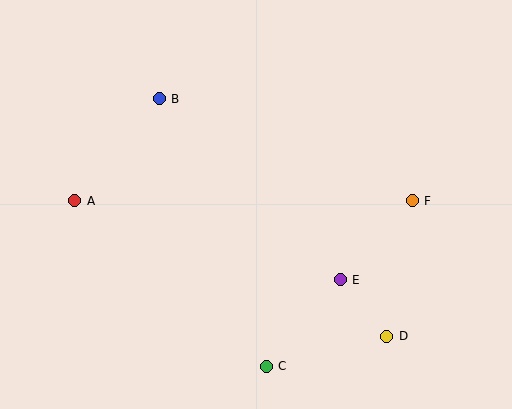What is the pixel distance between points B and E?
The distance between B and E is 256 pixels.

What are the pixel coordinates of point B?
Point B is at (159, 99).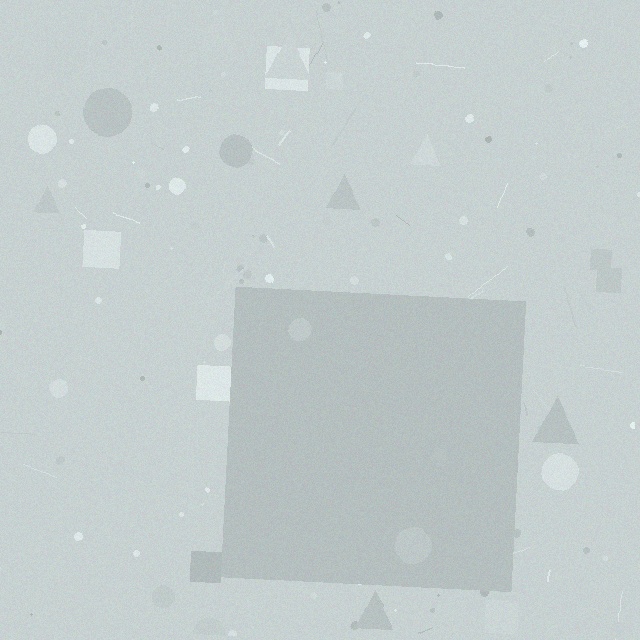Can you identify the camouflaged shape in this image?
The camouflaged shape is a square.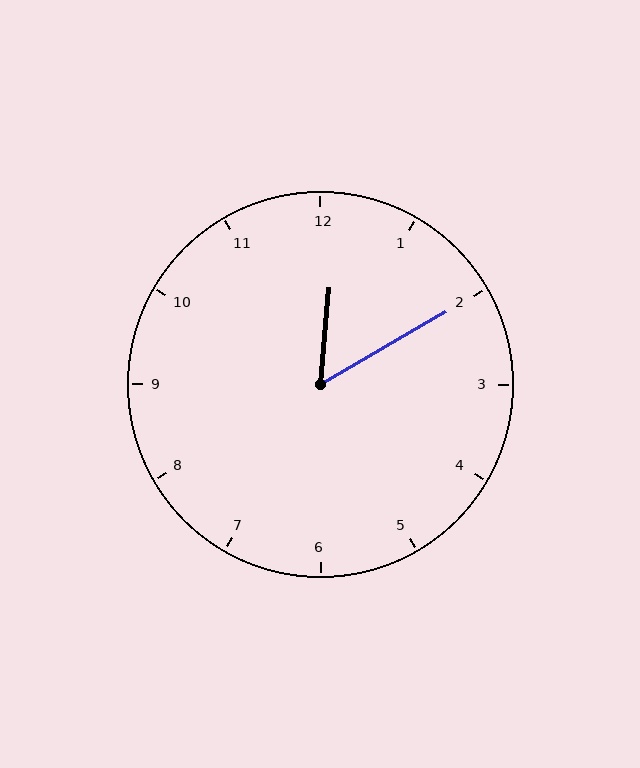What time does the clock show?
12:10.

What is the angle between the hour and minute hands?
Approximately 55 degrees.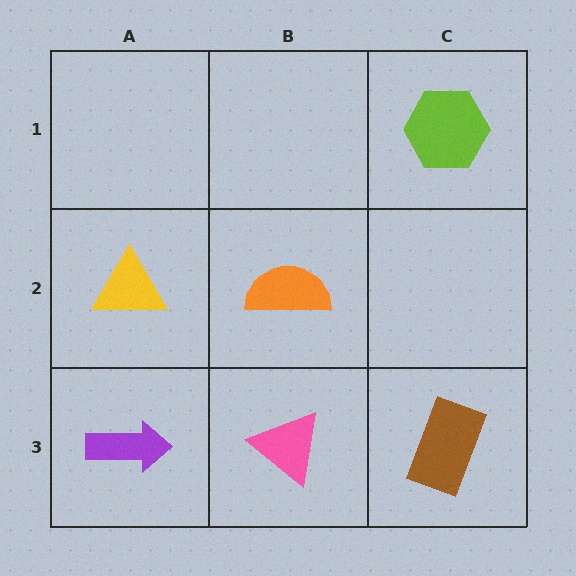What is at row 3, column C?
A brown rectangle.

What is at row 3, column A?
A purple arrow.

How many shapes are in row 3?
3 shapes.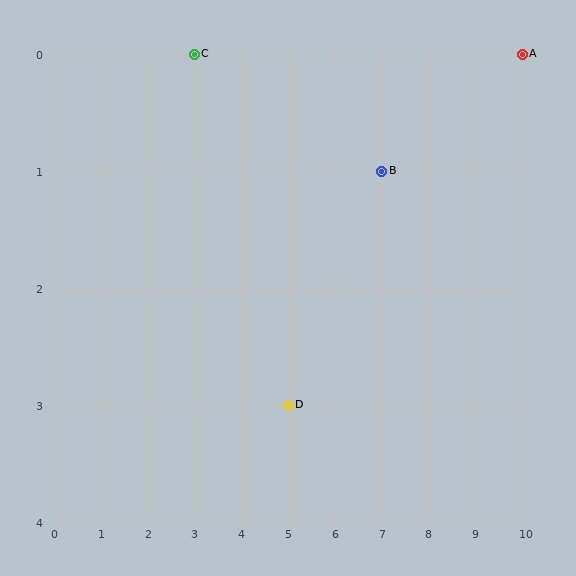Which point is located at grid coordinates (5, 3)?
Point D is at (5, 3).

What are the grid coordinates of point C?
Point C is at grid coordinates (3, 0).